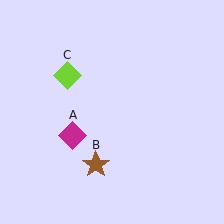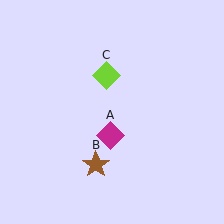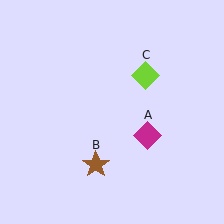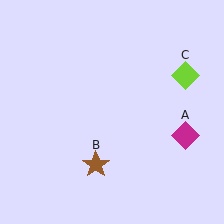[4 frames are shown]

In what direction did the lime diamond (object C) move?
The lime diamond (object C) moved right.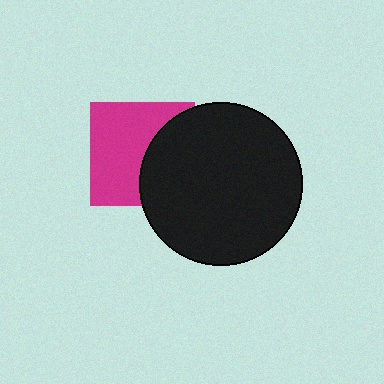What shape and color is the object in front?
The object in front is a black circle.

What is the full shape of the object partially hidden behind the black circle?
The partially hidden object is a magenta square.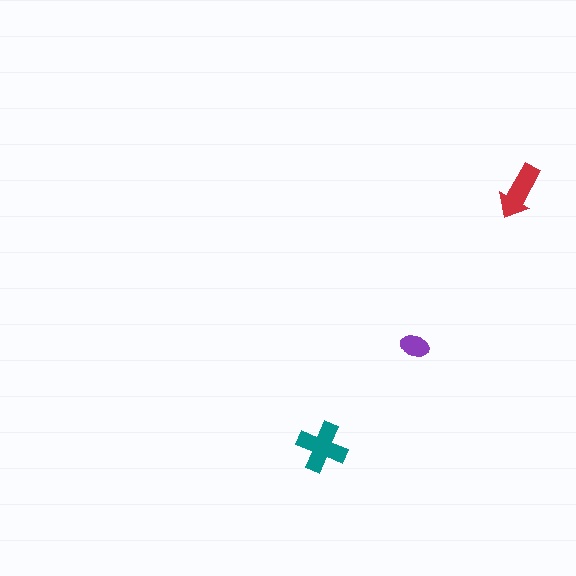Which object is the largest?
The teal cross.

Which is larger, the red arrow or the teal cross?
The teal cross.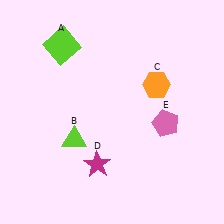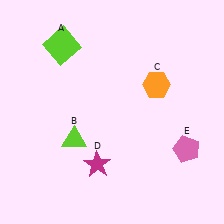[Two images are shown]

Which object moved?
The pink pentagon (E) moved down.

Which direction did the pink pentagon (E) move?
The pink pentagon (E) moved down.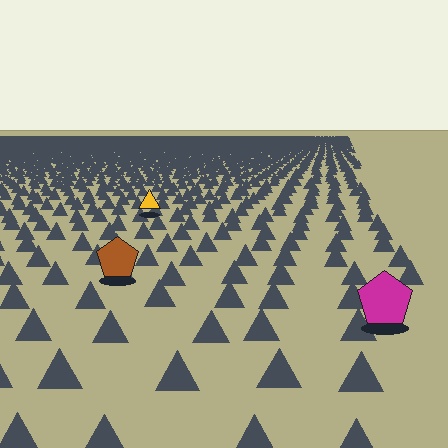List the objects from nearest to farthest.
From nearest to farthest: the magenta pentagon, the brown pentagon, the yellow triangle.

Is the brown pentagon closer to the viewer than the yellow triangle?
Yes. The brown pentagon is closer — you can tell from the texture gradient: the ground texture is coarser near it.